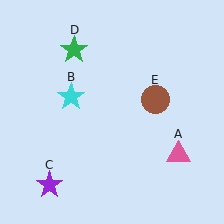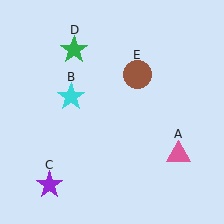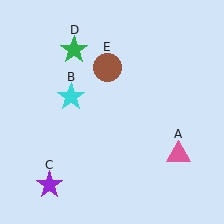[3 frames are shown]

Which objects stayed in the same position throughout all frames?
Pink triangle (object A) and cyan star (object B) and purple star (object C) and green star (object D) remained stationary.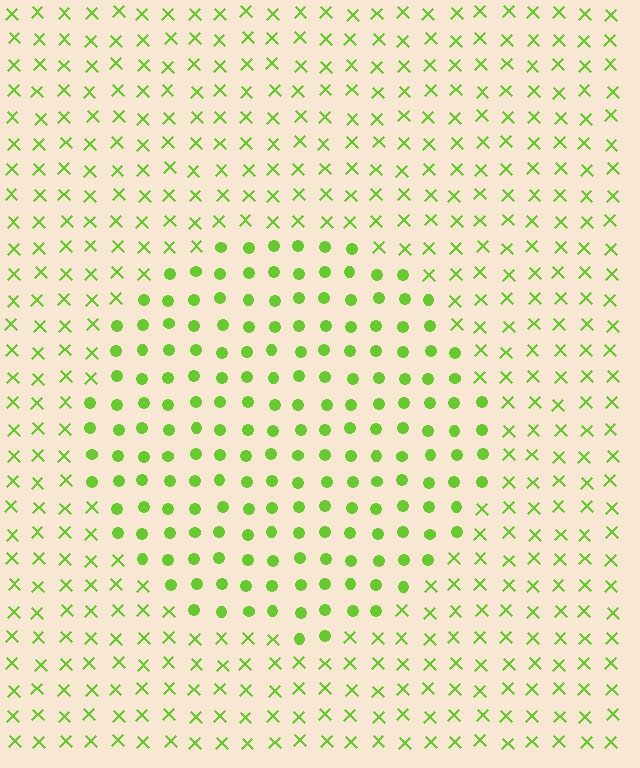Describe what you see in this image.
The image is filled with small lime elements arranged in a uniform grid. A circle-shaped region contains circles, while the surrounding area contains X marks. The boundary is defined purely by the change in element shape.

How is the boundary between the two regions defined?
The boundary is defined by a change in element shape: circles inside vs. X marks outside. All elements share the same color and spacing.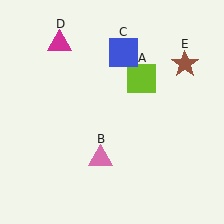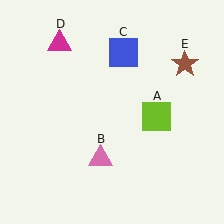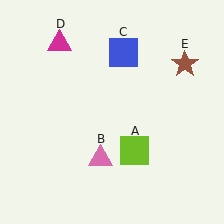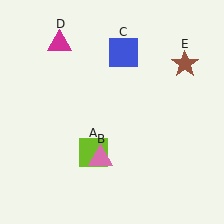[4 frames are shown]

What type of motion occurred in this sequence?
The lime square (object A) rotated clockwise around the center of the scene.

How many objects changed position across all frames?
1 object changed position: lime square (object A).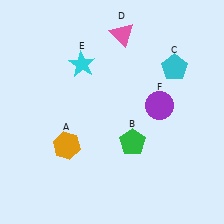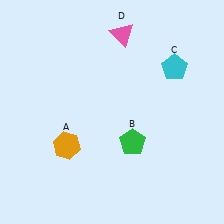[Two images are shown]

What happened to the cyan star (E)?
The cyan star (E) was removed in Image 2. It was in the top-left area of Image 1.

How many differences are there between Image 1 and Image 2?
There are 2 differences between the two images.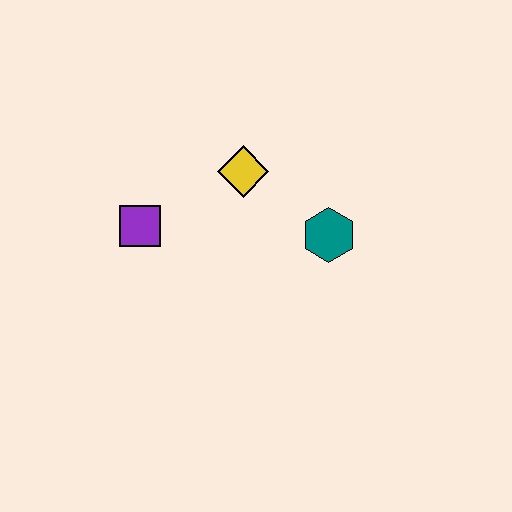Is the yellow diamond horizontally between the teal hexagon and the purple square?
Yes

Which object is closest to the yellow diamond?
The teal hexagon is closest to the yellow diamond.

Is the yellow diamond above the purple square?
Yes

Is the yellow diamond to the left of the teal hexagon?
Yes